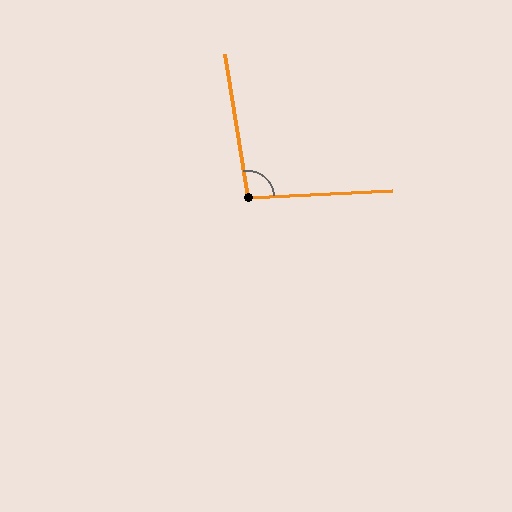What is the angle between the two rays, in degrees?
Approximately 97 degrees.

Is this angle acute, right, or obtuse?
It is obtuse.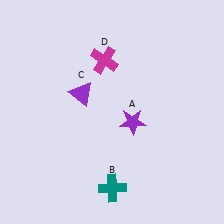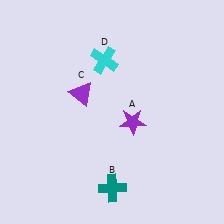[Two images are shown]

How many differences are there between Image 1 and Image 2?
There is 1 difference between the two images.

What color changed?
The cross (D) changed from magenta in Image 1 to cyan in Image 2.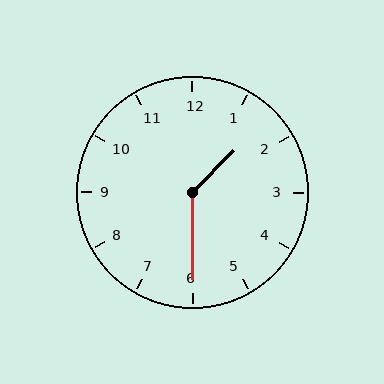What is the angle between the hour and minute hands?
Approximately 135 degrees.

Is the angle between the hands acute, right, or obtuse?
It is obtuse.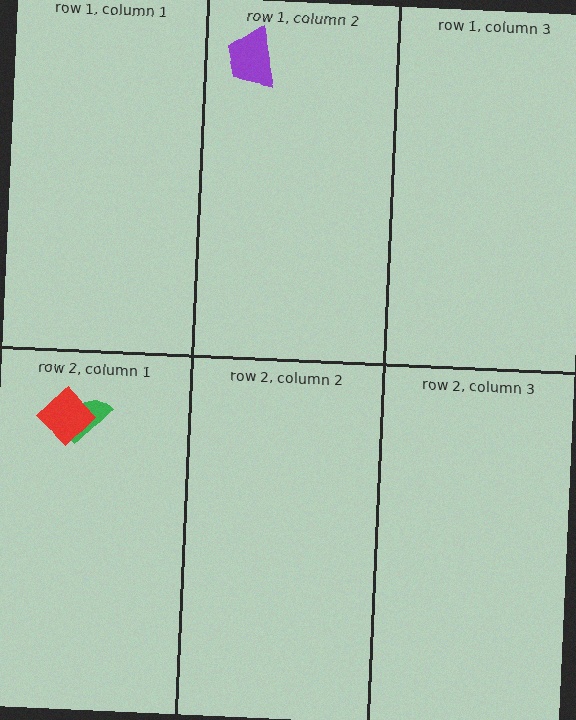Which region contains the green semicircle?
The row 2, column 1 region.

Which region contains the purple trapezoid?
The row 1, column 2 region.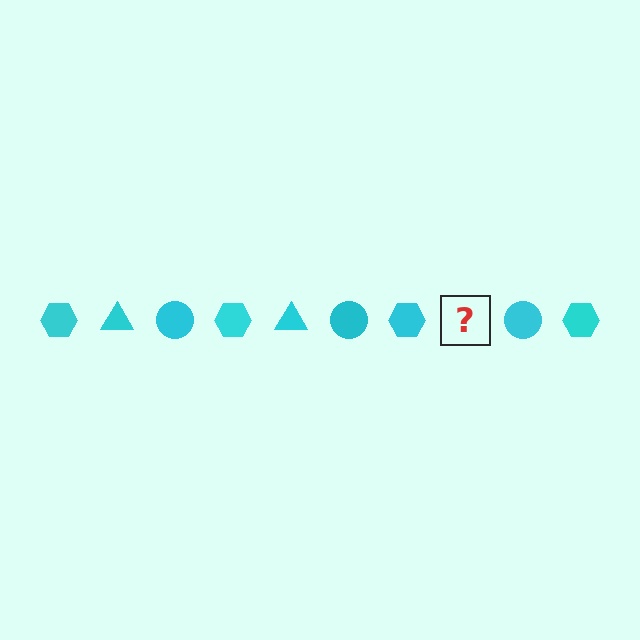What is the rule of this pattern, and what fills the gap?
The rule is that the pattern cycles through hexagon, triangle, circle shapes in cyan. The gap should be filled with a cyan triangle.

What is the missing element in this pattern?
The missing element is a cyan triangle.